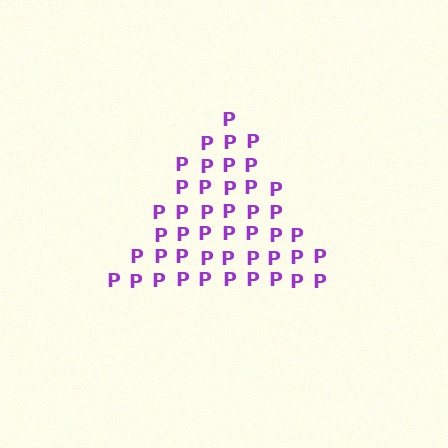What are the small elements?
The small elements are letter P's.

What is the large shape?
The large shape is a triangle.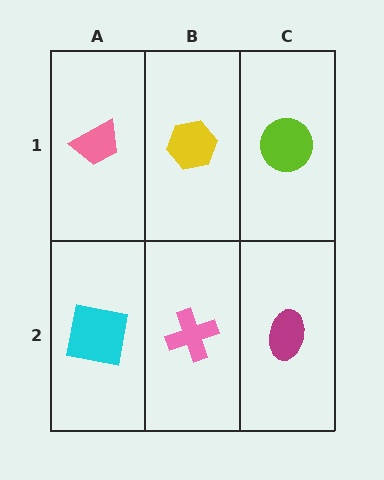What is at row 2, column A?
A cyan square.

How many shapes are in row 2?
3 shapes.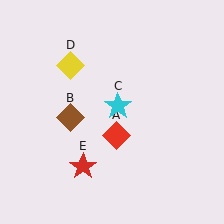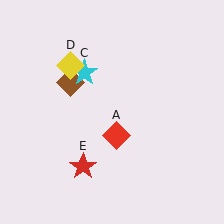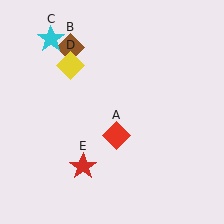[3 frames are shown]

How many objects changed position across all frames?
2 objects changed position: brown diamond (object B), cyan star (object C).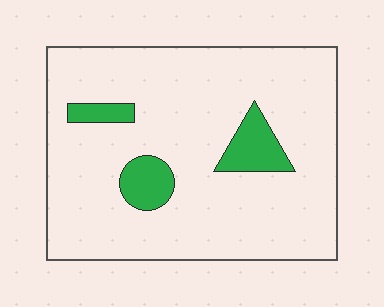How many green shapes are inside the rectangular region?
3.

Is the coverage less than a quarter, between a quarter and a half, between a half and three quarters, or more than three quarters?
Less than a quarter.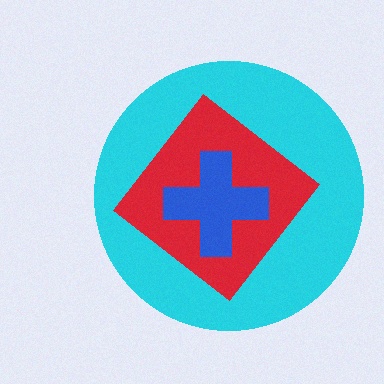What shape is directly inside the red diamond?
The blue cross.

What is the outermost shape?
The cyan circle.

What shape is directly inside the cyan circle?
The red diamond.